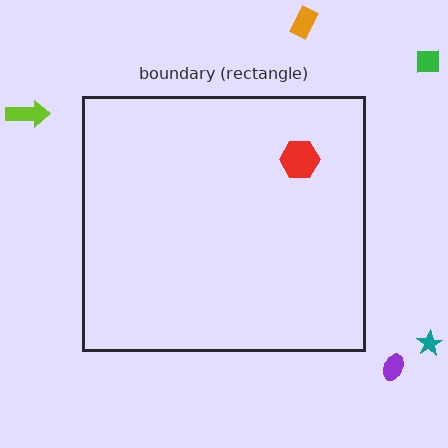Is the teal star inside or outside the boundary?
Outside.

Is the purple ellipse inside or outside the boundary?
Outside.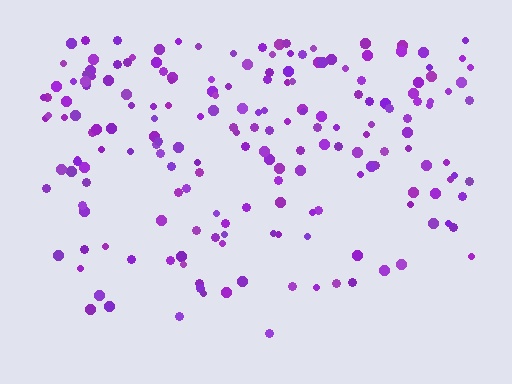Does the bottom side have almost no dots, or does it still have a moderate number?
Still a moderate number, just noticeably fewer than the top.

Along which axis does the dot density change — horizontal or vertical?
Vertical.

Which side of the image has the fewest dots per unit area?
The bottom.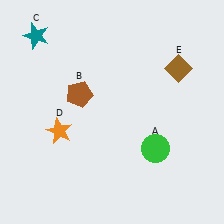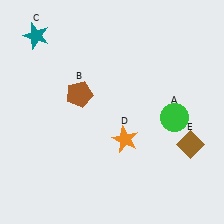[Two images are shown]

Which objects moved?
The objects that moved are: the green circle (A), the orange star (D), the brown diamond (E).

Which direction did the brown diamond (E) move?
The brown diamond (E) moved down.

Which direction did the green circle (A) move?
The green circle (A) moved up.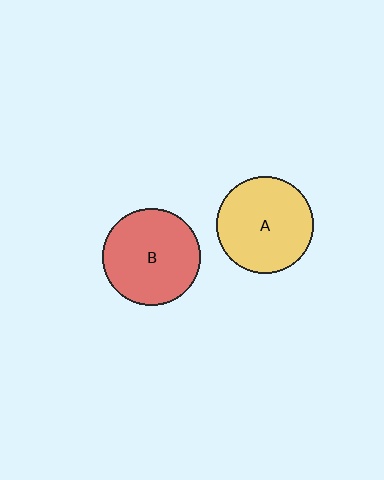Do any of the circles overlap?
No, none of the circles overlap.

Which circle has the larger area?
Circle B (red).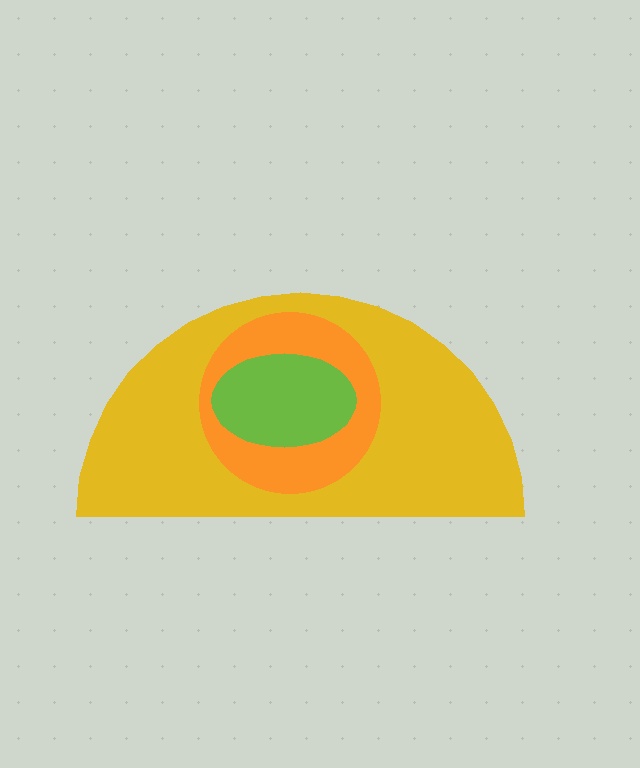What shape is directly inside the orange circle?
The lime ellipse.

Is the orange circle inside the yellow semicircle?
Yes.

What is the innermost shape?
The lime ellipse.